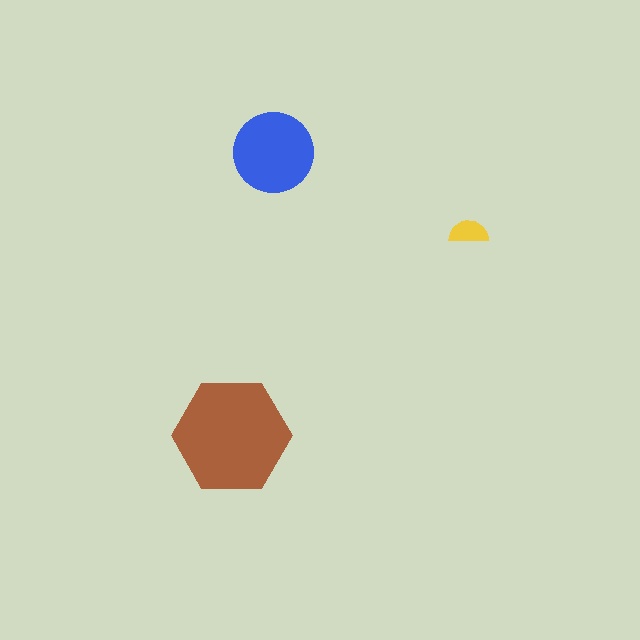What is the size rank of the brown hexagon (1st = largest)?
1st.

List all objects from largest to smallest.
The brown hexagon, the blue circle, the yellow semicircle.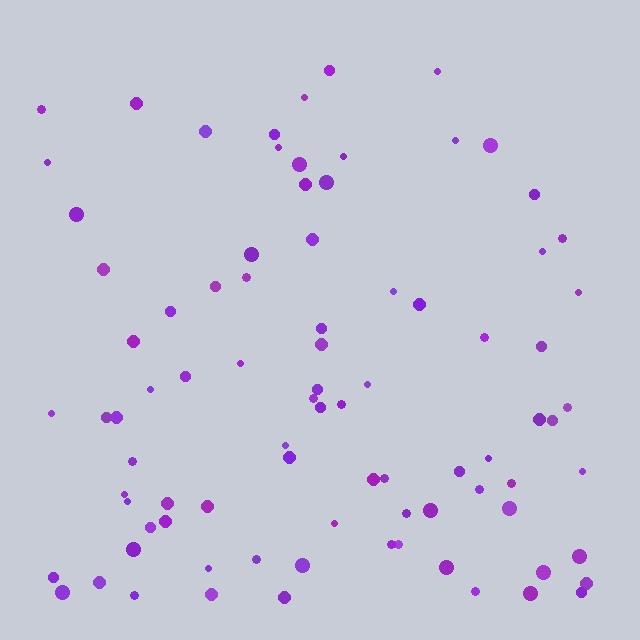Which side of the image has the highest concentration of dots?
The bottom.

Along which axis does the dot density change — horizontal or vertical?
Vertical.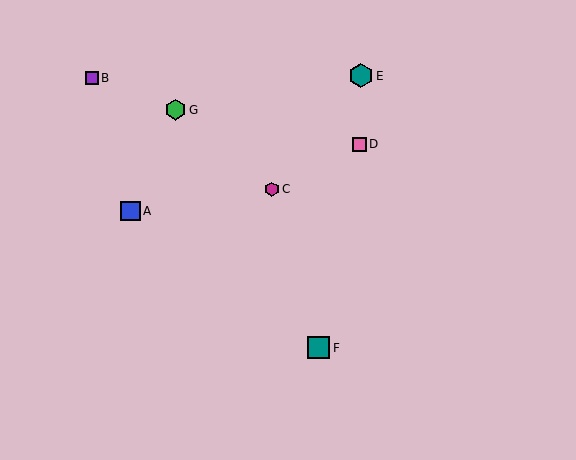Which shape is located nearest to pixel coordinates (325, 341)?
The teal square (labeled F) at (318, 348) is nearest to that location.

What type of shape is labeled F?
Shape F is a teal square.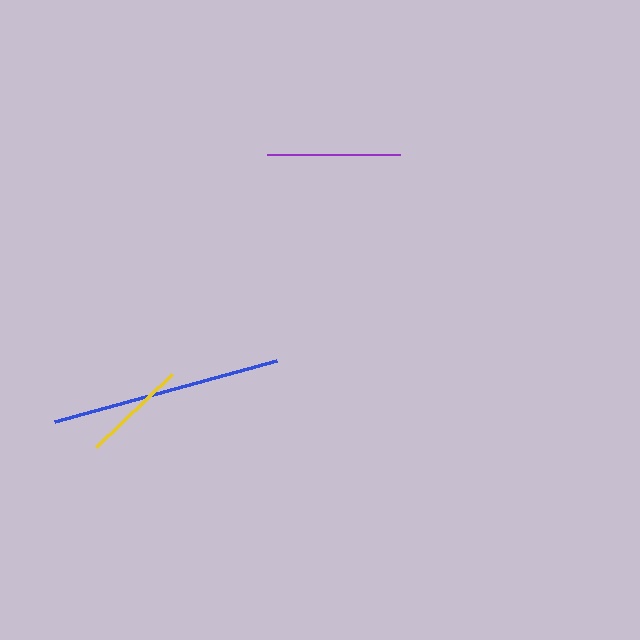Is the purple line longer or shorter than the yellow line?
The purple line is longer than the yellow line.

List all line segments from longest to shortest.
From longest to shortest: blue, purple, yellow.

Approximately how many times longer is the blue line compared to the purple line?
The blue line is approximately 1.7 times the length of the purple line.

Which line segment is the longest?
The blue line is the longest at approximately 231 pixels.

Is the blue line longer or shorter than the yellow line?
The blue line is longer than the yellow line.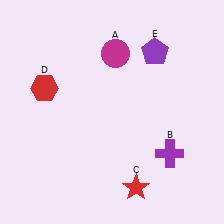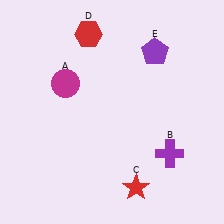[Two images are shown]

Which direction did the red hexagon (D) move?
The red hexagon (D) moved up.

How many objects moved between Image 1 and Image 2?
2 objects moved between the two images.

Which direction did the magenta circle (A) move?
The magenta circle (A) moved left.